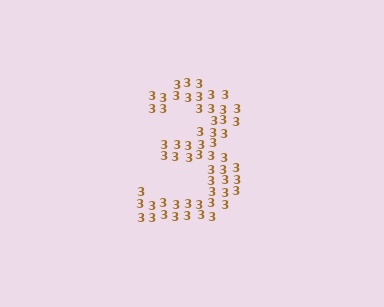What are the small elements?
The small elements are digit 3's.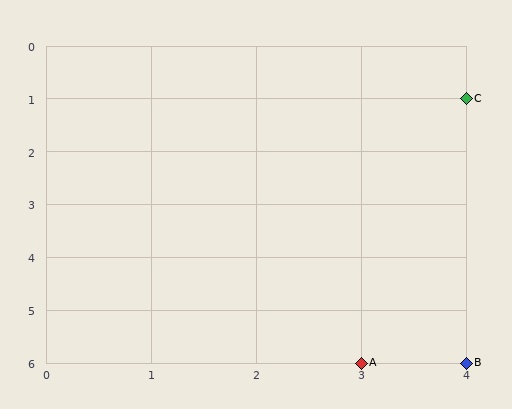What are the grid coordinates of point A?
Point A is at grid coordinates (3, 6).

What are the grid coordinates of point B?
Point B is at grid coordinates (4, 6).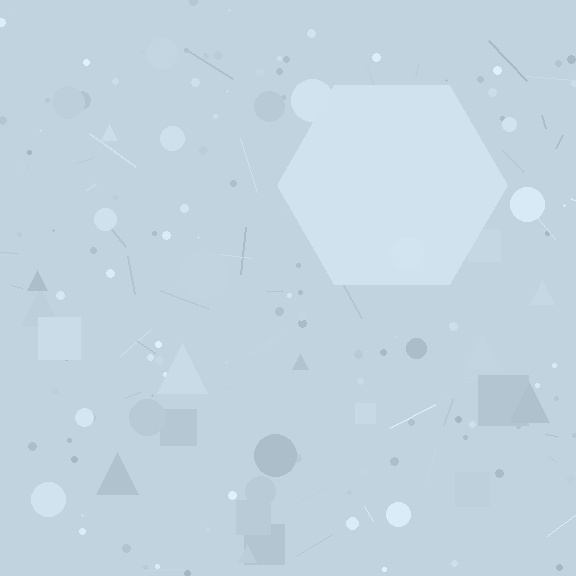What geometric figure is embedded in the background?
A hexagon is embedded in the background.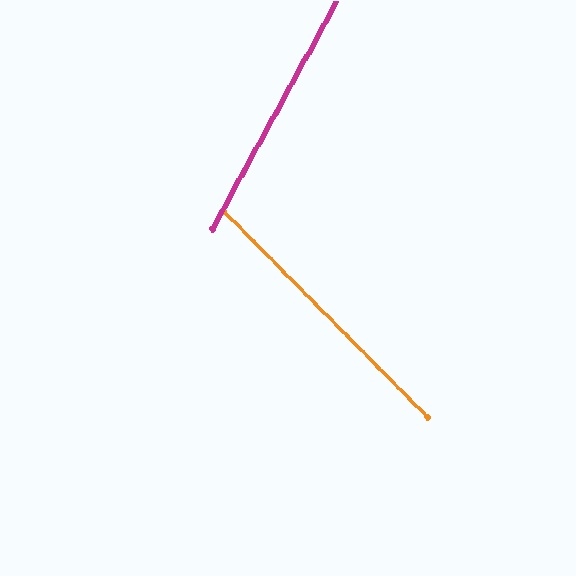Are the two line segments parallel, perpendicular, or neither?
Neither parallel nor perpendicular — they differ by about 73°.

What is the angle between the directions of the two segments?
Approximately 73 degrees.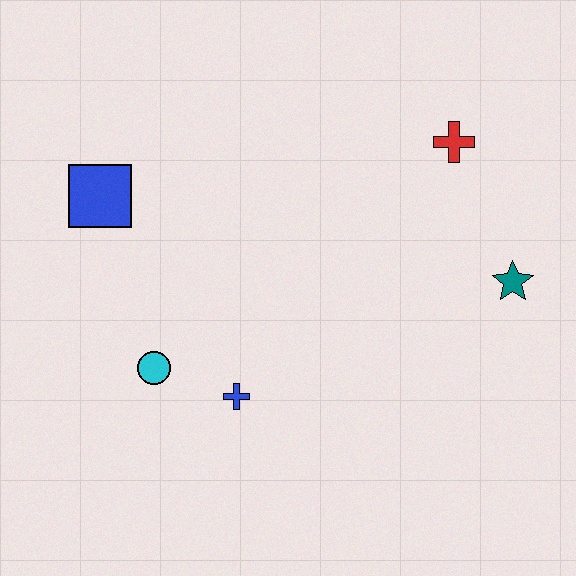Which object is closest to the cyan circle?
The blue cross is closest to the cyan circle.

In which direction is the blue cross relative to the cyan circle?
The blue cross is to the right of the cyan circle.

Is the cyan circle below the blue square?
Yes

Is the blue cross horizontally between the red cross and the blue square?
Yes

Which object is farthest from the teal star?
The blue square is farthest from the teal star.